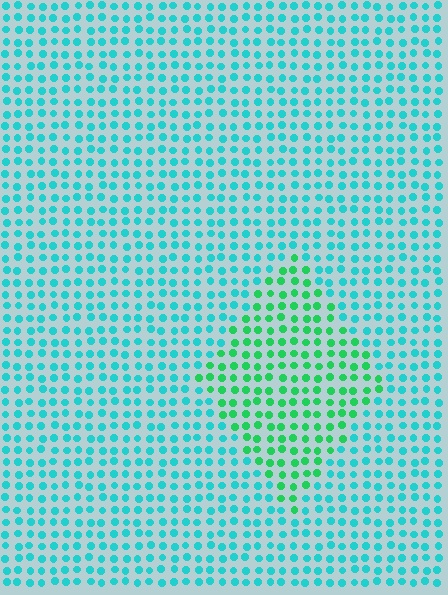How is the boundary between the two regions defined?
The boundary is defined purely by a slight shift in hue (about 40 degrees). Spacing, size, and orientation are identical on both sides.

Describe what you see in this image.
The image is filled with small cyan elements in a uniform arrangement. A diamond-shaped region is visible where the elements are tinted to a slightly different hue, forming a subtle color boundary.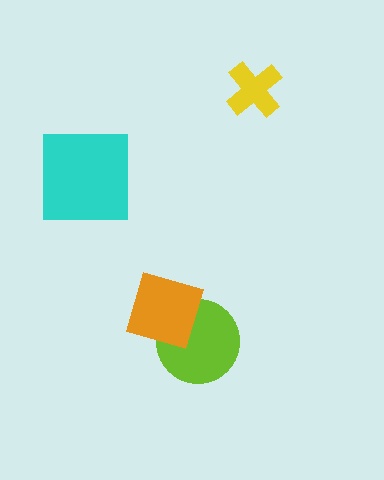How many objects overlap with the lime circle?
1 object overlaps with the lime circle.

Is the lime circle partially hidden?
Yes, it is partially covered by another shape.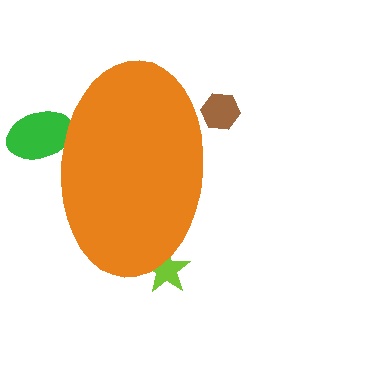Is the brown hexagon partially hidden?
Yes, the brown hexagon is partially hidden behind the orange ellipse.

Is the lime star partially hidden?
Yes, the lime star is partially hidden behind the orange ellipse.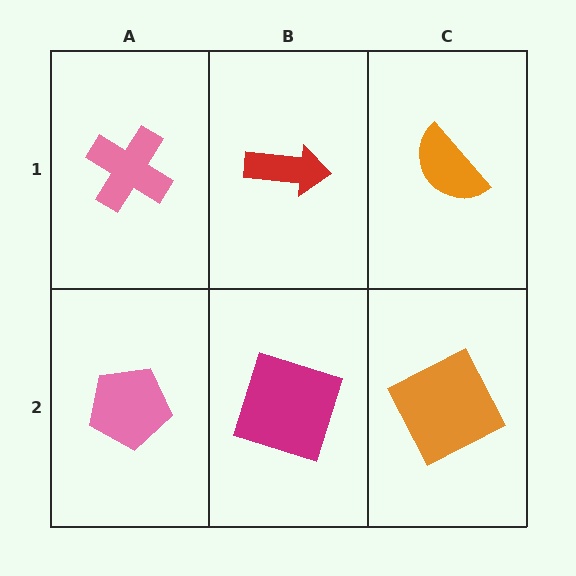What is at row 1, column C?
An orange semicircle.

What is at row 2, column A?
A pink pentagon.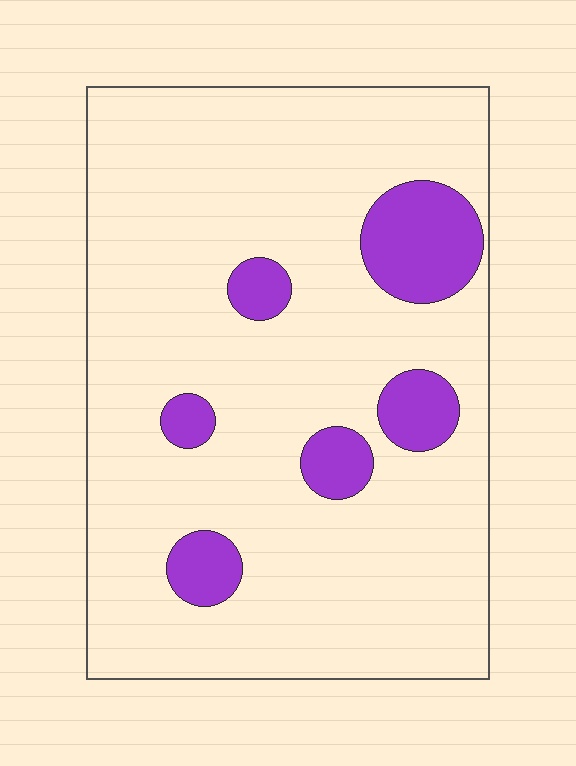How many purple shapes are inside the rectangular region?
6.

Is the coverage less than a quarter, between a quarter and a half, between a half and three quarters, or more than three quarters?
Less than a quarter.